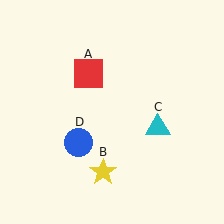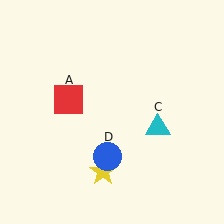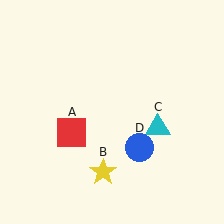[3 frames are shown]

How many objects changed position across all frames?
2 objects changed position: red square (object A), blue circle (object D).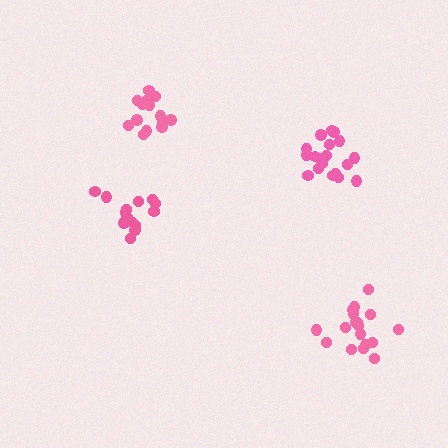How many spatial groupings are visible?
There are 4 spatial groupings.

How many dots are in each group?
Group 1: 19 dots, Group 2: 14 dots, Group 3: 14 dots, Group 4: 18 dots (65 total).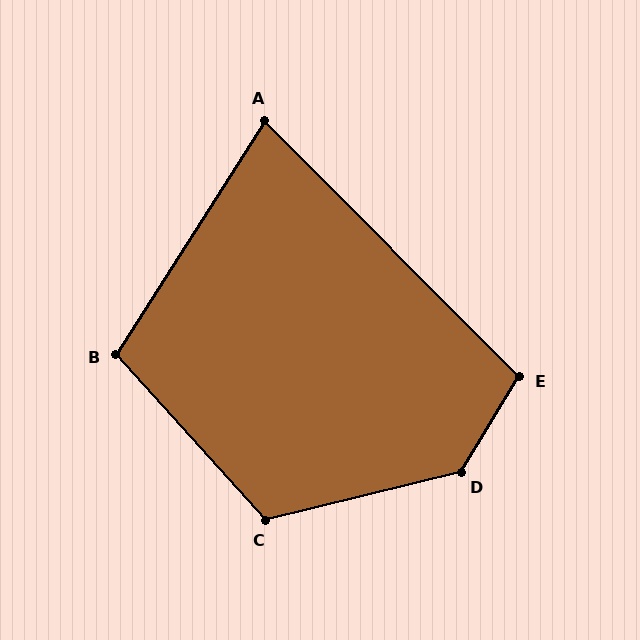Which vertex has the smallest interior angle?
A, at approximately 77 degrees.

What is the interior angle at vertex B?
Approximately 105 degrees (obtuse).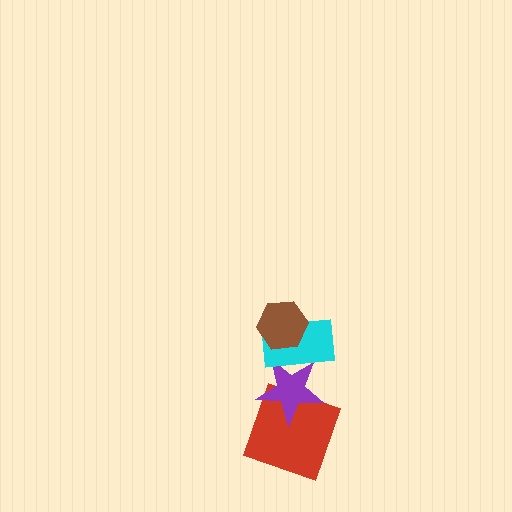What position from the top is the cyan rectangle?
The cyan rectangle is 2nd from the top.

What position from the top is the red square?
The red square is 4th from the top.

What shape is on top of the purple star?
The cyan rectangle is on top of the purple star.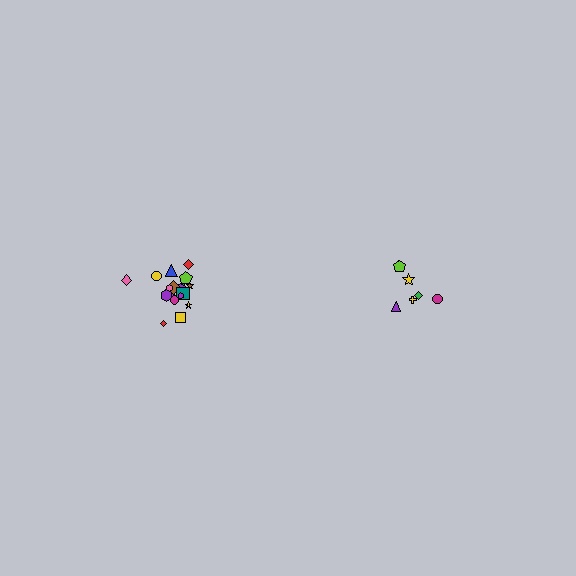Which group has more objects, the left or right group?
The left group.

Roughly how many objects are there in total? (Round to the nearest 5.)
Roughly 25 objects in total.